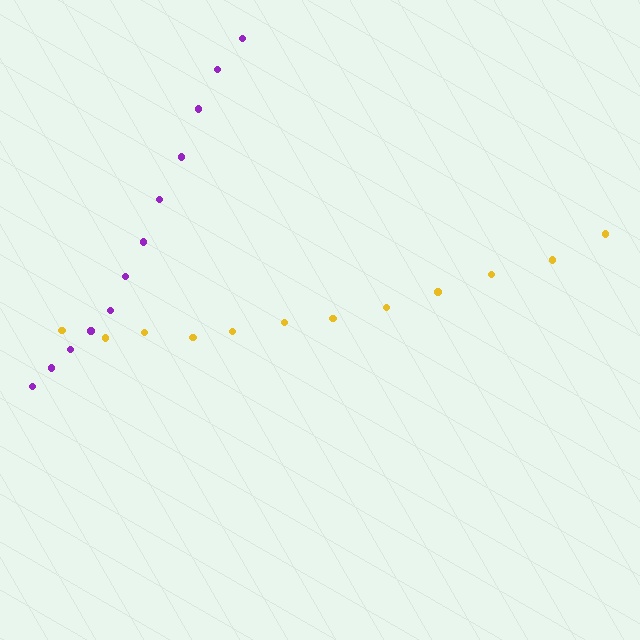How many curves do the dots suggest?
There are 2 distinct paths.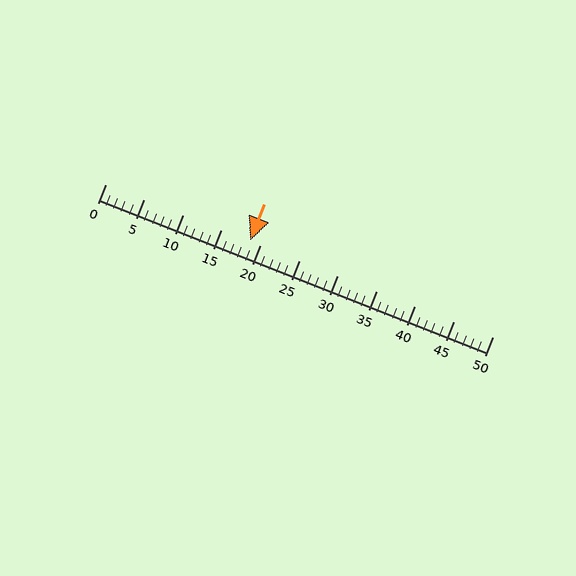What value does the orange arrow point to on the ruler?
The orange arrow points to approximately 19.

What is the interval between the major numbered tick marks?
The major tick marks are spaced 5 units apart.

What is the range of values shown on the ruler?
The ruler shows values from 0 to 50.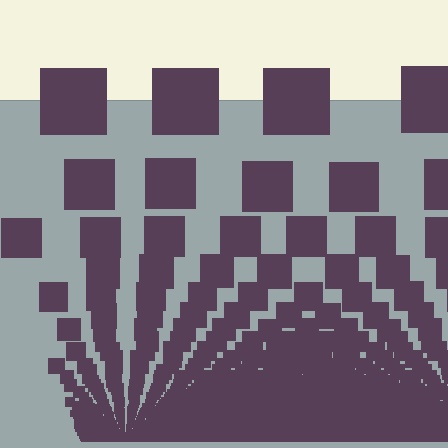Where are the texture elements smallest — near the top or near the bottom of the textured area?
Near the bottom.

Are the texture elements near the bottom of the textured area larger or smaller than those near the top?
Smaller. The gradient is inverted — elements near the bottom are smaller and denser.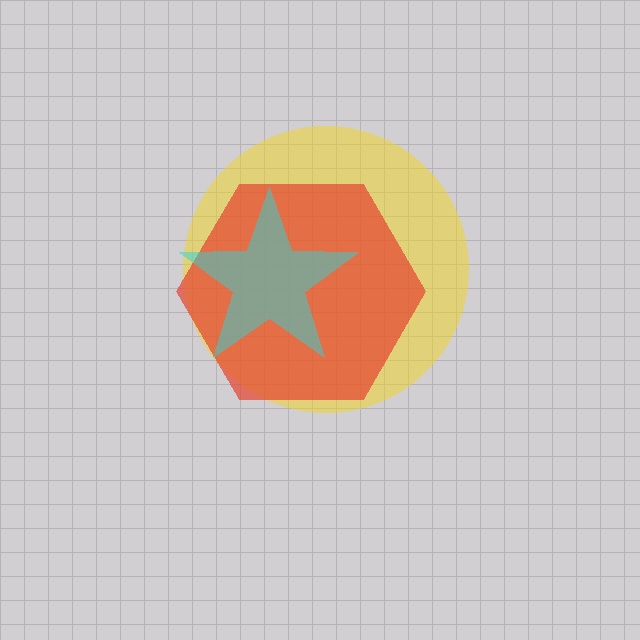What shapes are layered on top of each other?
The layered shapes are: a yellow circle, a red hexagon, a cyan star.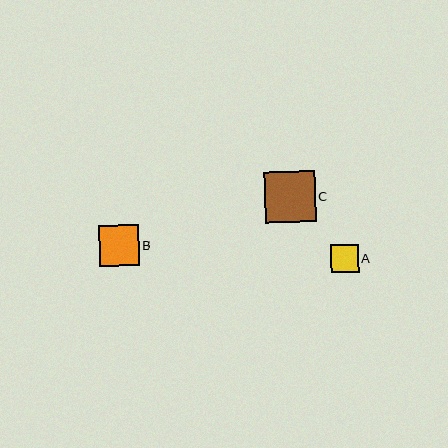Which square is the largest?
Square C is the largest with a size of approximately 50 pixels.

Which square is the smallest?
Square A is the smallest with a size of approximately 27 pixels.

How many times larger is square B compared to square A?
Square B is approximately 1.5 times the size of square A.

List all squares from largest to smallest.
From largest to smallest: C, B, A.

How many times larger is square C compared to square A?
Square C is approximately 1.9 times the size of square A.